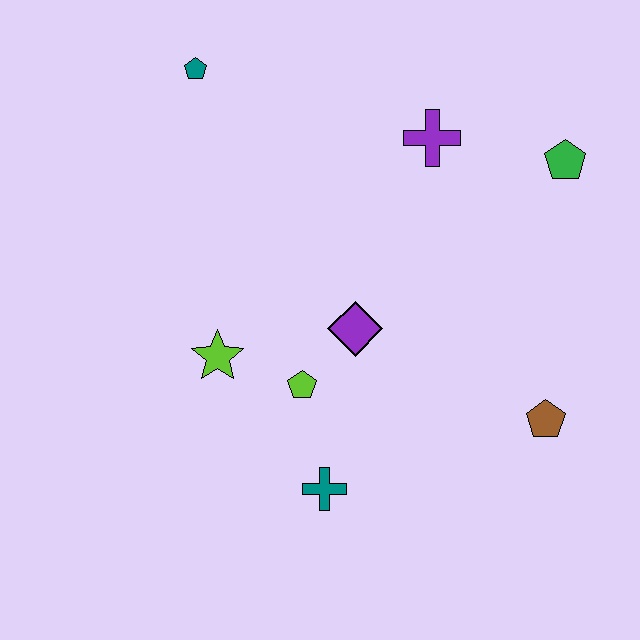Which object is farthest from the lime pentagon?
The green pentagon is farthest from the lime pentagon.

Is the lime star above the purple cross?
No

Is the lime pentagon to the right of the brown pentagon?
No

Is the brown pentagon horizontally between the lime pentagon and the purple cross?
No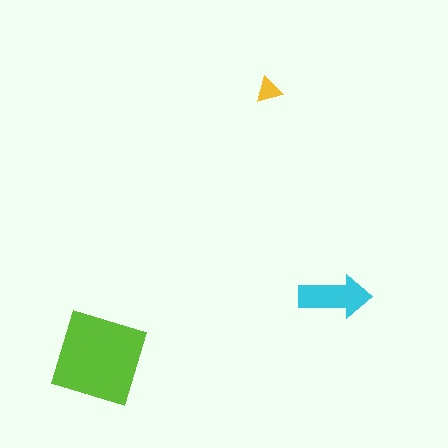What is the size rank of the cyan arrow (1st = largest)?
2nd.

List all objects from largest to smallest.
The lime square, the cyan arrow, the yellow triangle.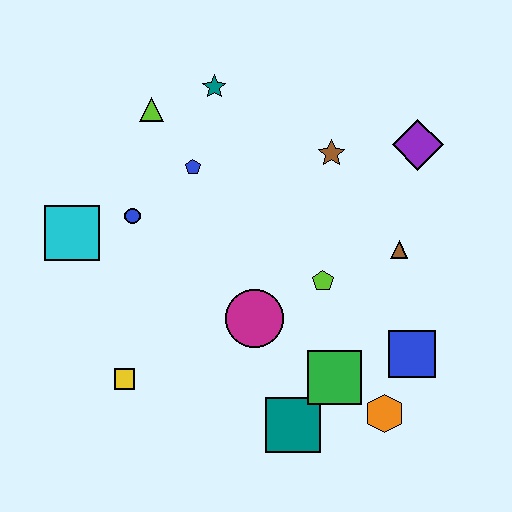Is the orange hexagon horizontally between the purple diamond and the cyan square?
Yes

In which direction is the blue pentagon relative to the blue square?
The blue pentagon is to the left of the blue square.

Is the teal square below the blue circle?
Yes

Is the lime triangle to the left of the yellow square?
No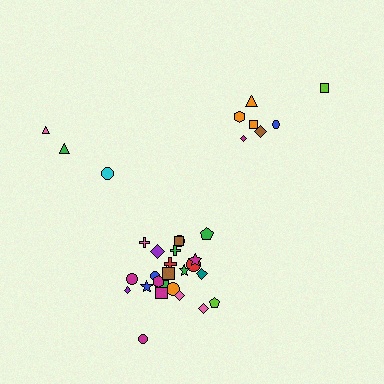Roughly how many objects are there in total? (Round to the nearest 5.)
Roughly 35 objects in total.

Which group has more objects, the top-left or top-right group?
The top-right group.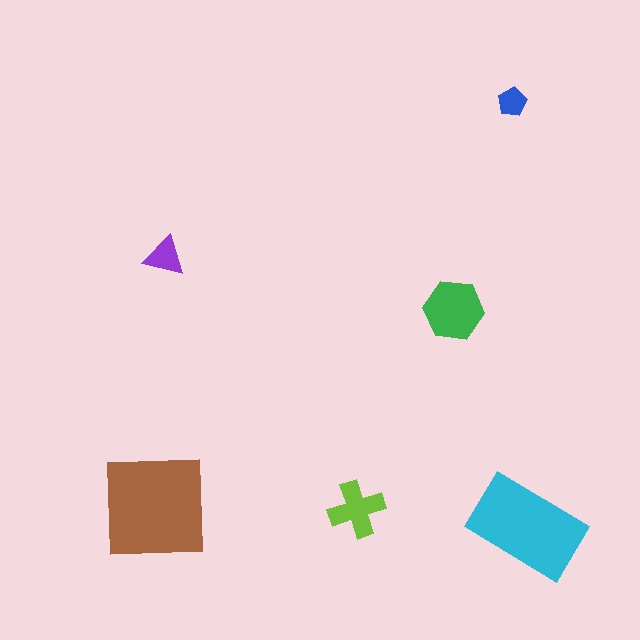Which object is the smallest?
The blue pentagon.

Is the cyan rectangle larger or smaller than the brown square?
Smaller.